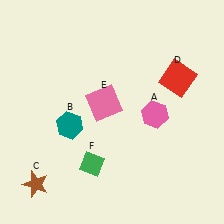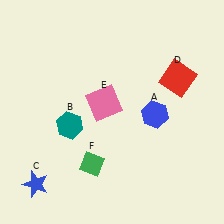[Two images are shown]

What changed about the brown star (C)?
In Image 1, C is brown. In Image 2, it changed to blue.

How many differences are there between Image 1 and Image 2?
There are 2 differences between the two images.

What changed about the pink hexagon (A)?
In Image 1, A is pink. In Image 2, it changed to blue.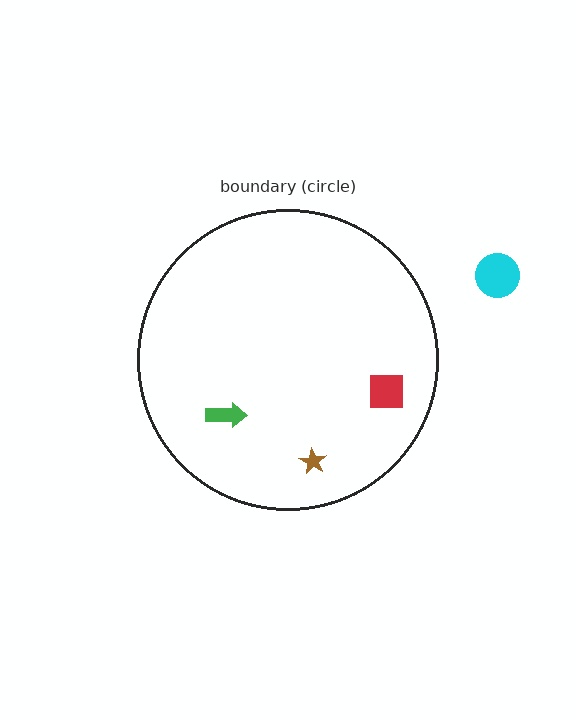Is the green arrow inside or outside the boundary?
Inside.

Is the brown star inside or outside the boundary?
Inside.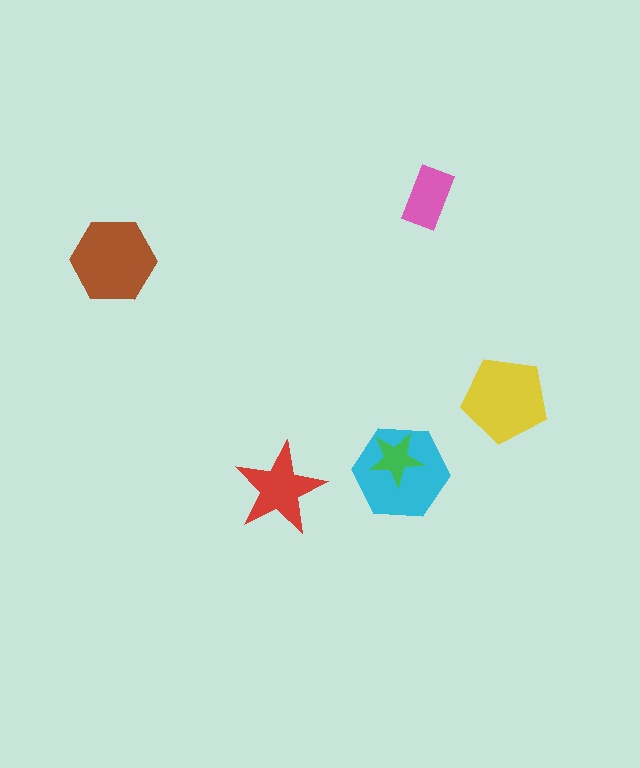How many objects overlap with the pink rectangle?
0 objects overlap with the pink rectangle.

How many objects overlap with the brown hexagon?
0 objects overlap with the brown hexagon.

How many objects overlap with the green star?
1 object overlaps with the green star.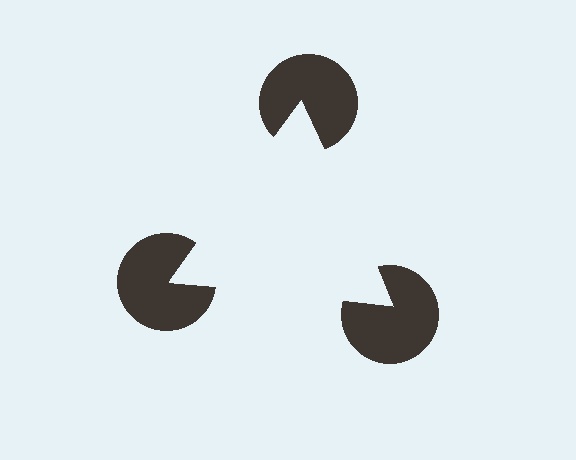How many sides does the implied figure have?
3 sides.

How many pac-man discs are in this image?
There are 3 — one at each vertex of the illusory triangle.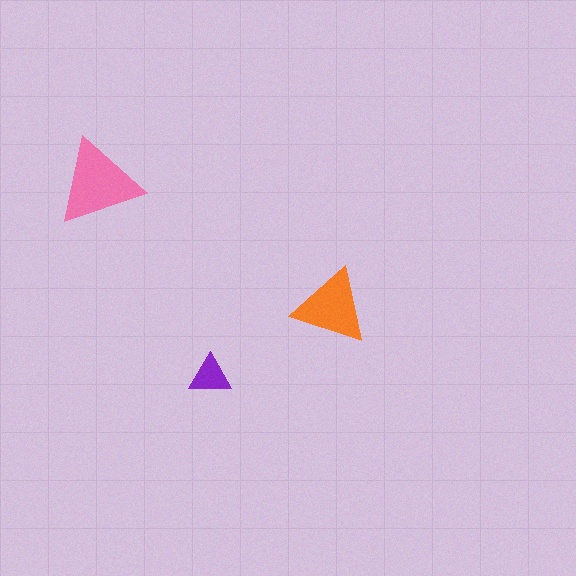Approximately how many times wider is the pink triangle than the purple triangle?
About 2 times wider.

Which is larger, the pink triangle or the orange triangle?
The pink one.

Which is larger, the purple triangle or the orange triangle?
The orange one.